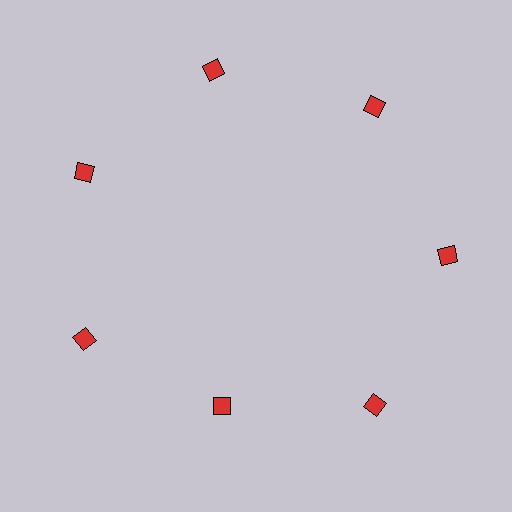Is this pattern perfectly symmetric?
No. The 7 red diamonds are arranged in a ring, but one element near the 6 o'clock position is pulled inward toward the center, breaking the 7-fold rotational symmetry.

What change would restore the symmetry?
The symmetry would be restored by moving it outward, back onto the ring so that all 7 diamonds sit at equal angles and equal distance from the center.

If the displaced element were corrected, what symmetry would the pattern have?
It would have 7-fold rotational symmetry — the pattern would map onto itself every 51 degrees.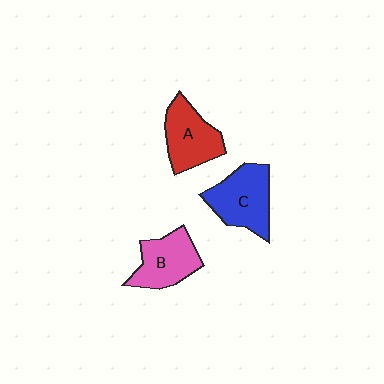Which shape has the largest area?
Shape C (blue).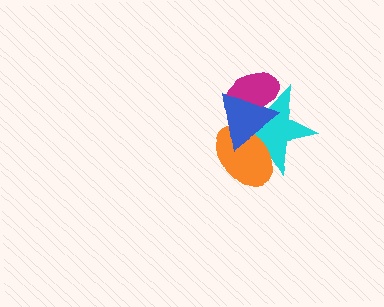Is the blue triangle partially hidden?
No, no other shape covers it.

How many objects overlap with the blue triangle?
3 objects overlap with the blue triangle.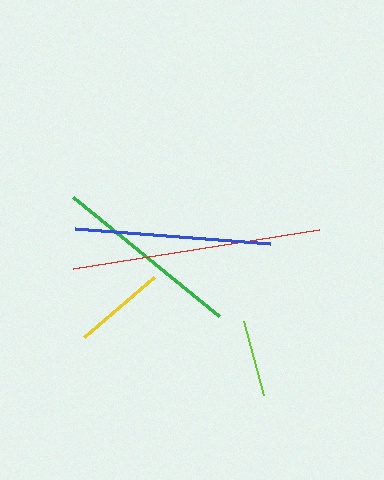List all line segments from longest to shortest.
From longest to shortest: red, blue, green, yellow, lime.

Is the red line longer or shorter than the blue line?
The red line is longer than the blue line.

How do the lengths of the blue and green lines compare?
The blue and green lines are approximately the same length.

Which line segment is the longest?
The red line is the longest at approximately 249 pixels.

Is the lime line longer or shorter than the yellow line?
The yellow line is longer than the lime line.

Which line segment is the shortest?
The lime line is the shortest at approximately 77 pixels.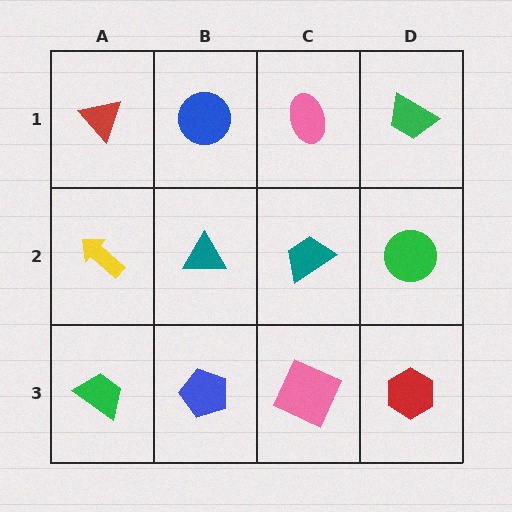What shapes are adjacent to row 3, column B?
A teal triangle (row 2, column B), a green trapezoid (row 3, column A), a pink square (row 3, column C).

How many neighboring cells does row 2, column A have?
3.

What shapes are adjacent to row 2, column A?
A red triangle (row 1, column A), a green trapezoid (row 3, column A), a teal triangle (row 2, column B).